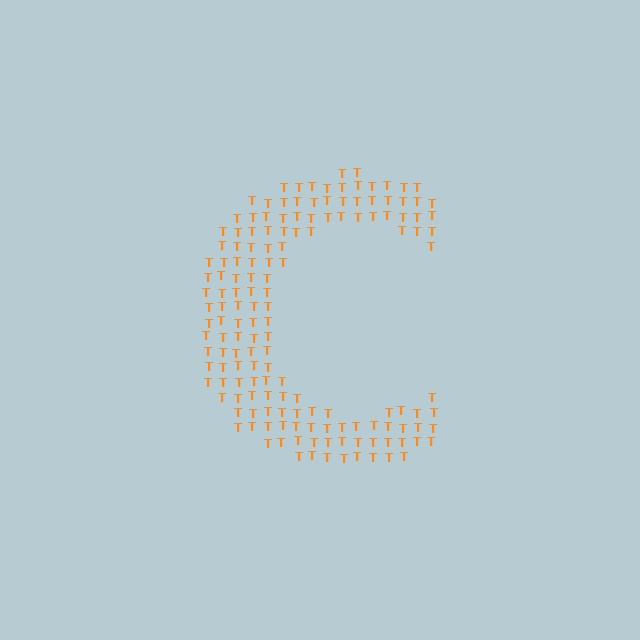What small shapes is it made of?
It is made of small letter T's.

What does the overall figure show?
The overall figure shows the letter C.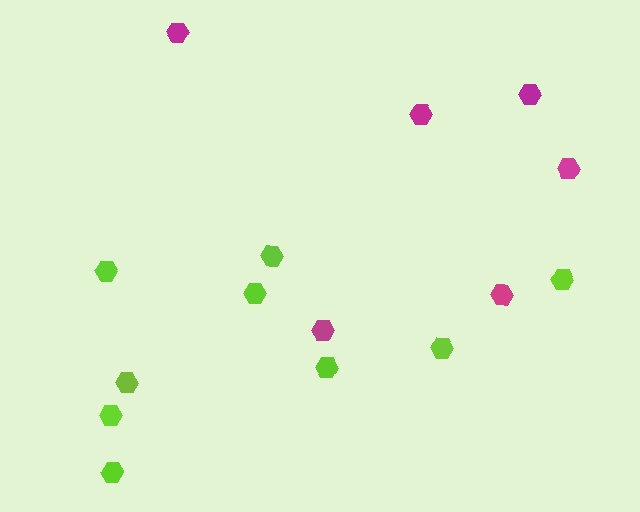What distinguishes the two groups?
There are 2 groups: one group of lime hexagons (9) and one group of magenta hexagons (6).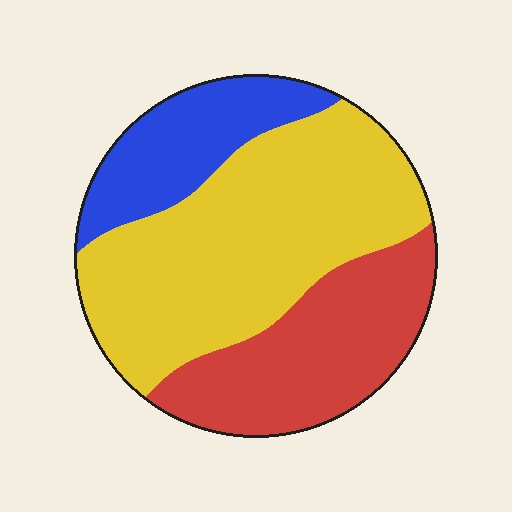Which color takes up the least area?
Blue, at roughly 20%.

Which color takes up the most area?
Yellow, at roughly 50%.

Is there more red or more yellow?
Yellow.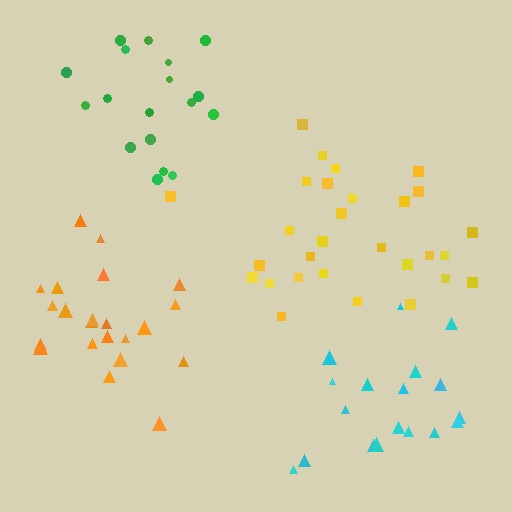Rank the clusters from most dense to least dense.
orange, green, cyan, yellow.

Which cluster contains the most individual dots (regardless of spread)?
Yellow (29).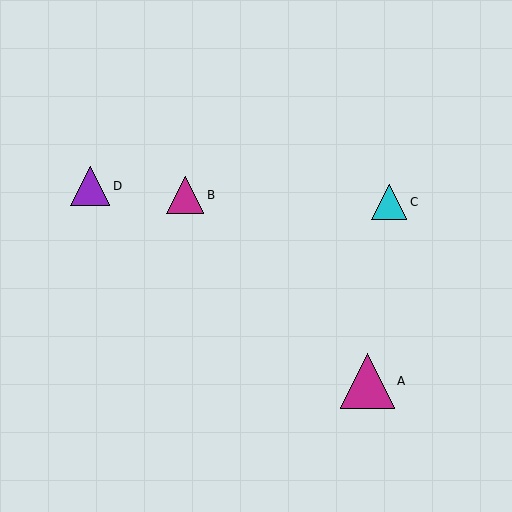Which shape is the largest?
The magenta triangle (labeled A) is the largest.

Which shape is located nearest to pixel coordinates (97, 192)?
The purple triangle (labeled D) at (90, 186) is nearest to that location.